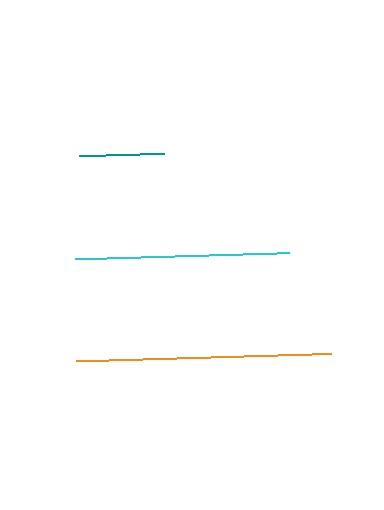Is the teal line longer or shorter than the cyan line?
The cyan line is longer than the teal line.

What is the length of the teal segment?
The teal segment is approximately 85 pixels long.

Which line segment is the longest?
The orange line is the longest at approximately 255 pixels.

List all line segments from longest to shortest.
From longest to shortest: orange, cyan, teal.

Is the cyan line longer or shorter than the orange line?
The orange line is longer than the cyan line.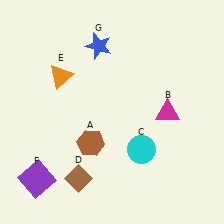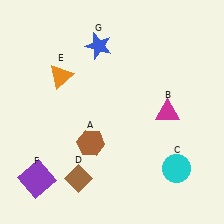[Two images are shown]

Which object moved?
The cyan circle (C) moved right.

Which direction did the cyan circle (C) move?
The cyan circle (C) moved right.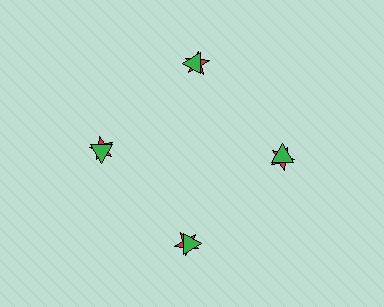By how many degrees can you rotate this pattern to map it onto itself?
The pattern maps onto itself every 90 degrees of rotation.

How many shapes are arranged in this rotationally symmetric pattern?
There are 8 shapes, arranged in 4 groups of 2.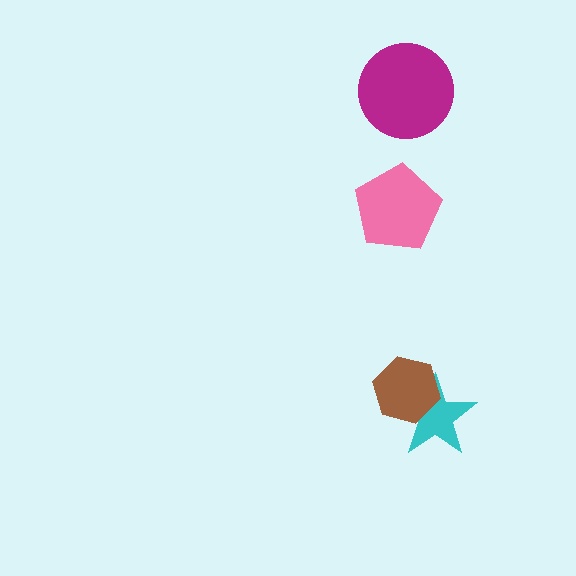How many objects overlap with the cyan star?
1 object overlaps with the cyan star.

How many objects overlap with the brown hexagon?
1 object overlaps with the brown hexagon.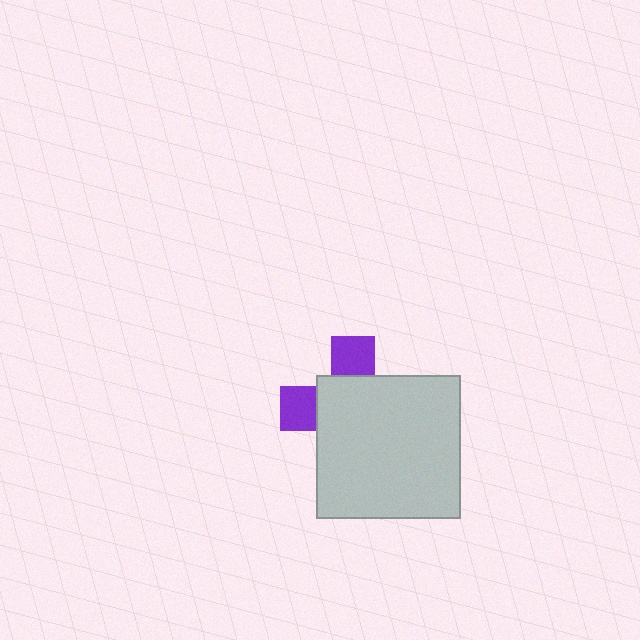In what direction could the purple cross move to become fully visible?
The purple cross could move toward the upper-left. That would shift it out from behind the light gray square entirely.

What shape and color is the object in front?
The object in front is a light gray square.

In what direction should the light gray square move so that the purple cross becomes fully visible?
The light gray square should move toward the lower-right. That is the shortest direction to clear the overlap and leave the purple cross fully visible.